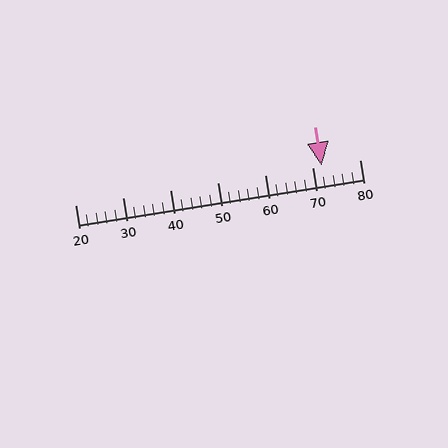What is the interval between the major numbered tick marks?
The major tick marks are spaced 10 units apart.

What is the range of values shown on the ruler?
The ruler shows values from 20 to 80.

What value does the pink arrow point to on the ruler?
The pink arrow points to approximately 72.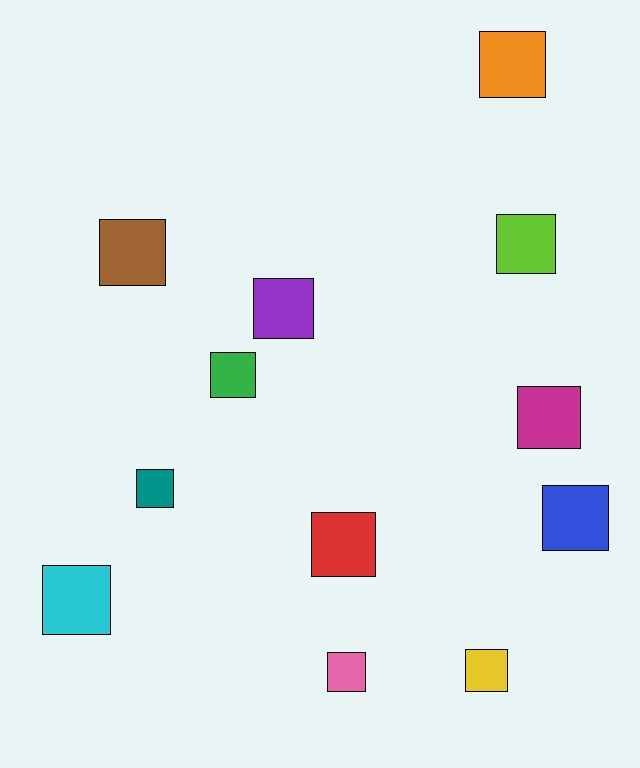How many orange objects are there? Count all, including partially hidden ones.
There is 1 orange object.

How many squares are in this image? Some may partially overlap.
There are 12 squares.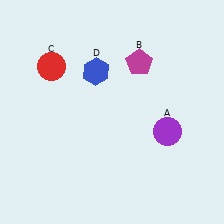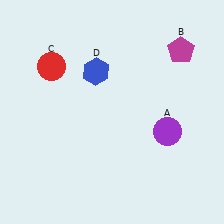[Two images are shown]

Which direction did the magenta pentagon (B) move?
The magenta pentagon (B) moved right.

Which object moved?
The magenta pentagon (B) moved right.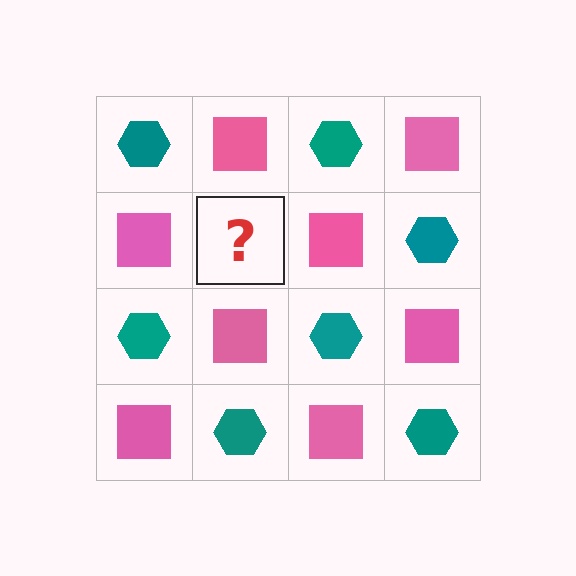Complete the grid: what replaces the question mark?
The question mark should be replaced with a teal hexagon.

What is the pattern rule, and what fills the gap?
The rule is that it alternates teal hexagon and pink square in a checkerboard pattern. The gap should be filled with a teal hexagon.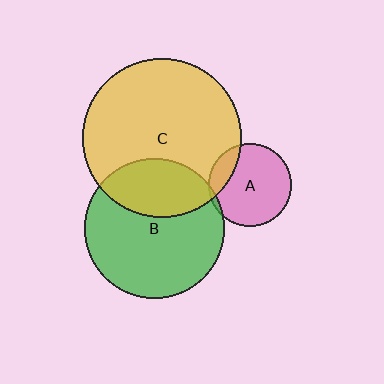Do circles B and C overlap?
Yes.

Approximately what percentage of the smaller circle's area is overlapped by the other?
Approximately 30%.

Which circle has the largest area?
Circle C (yellow).